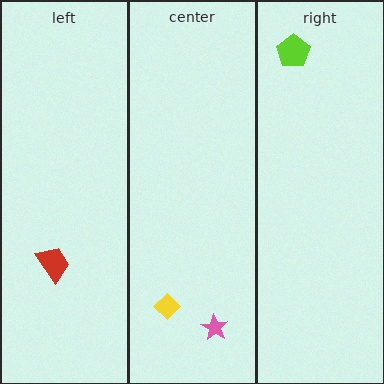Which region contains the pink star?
The center region.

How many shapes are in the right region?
1.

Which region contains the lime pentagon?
The right region.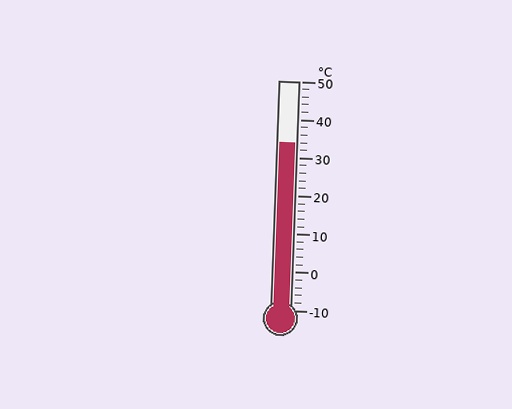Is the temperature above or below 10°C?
The temperature is above 10°C.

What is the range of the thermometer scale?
The thermometer scale ranges from -10°C to 50°C.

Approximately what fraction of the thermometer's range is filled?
The thermometer is filled to approximately 75% of its range.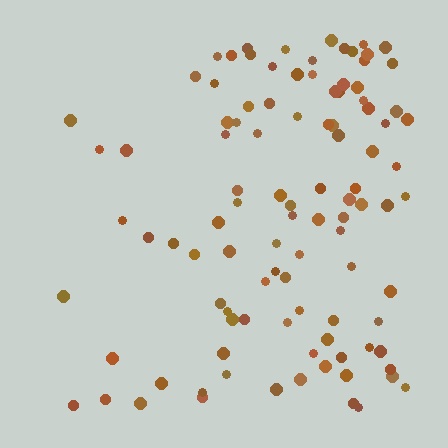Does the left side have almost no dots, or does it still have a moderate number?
Still a moderate number, just noticeably fewer than the right.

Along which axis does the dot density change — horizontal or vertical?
Horizontal.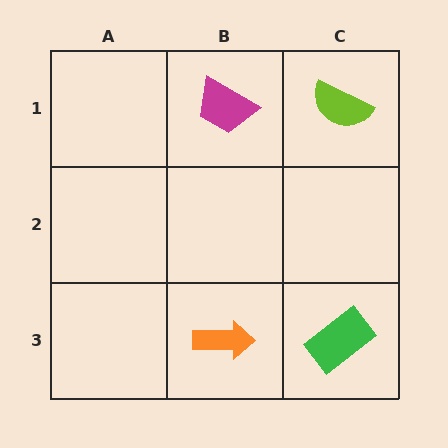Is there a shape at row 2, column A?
No, that cell is empty.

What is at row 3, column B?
An orange arrow.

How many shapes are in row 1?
2 shapes.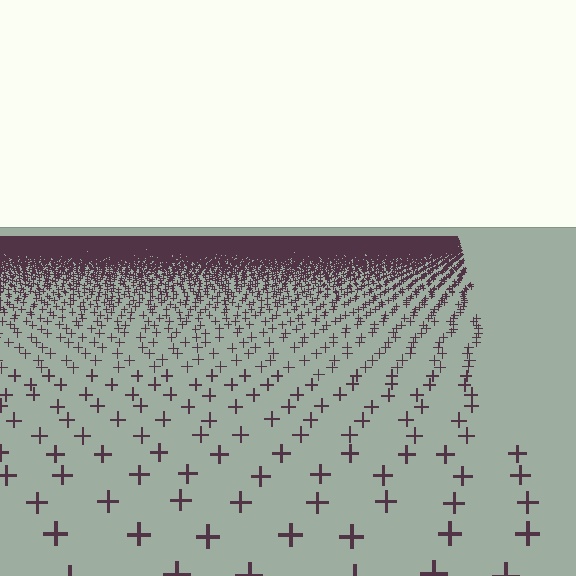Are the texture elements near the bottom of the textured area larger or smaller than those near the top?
Larger. Near the bottom, elements are closer to the viewer and appear at a bigger on-screen size.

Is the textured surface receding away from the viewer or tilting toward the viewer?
The surface is receding away from the viewer. Texture elements get smaller and denser toward the top.